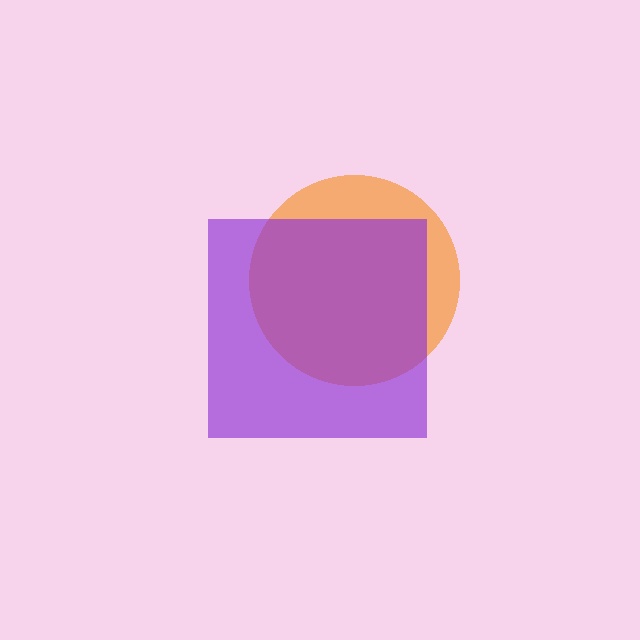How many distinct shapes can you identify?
There are 2 distinct shapes: an orange circle, a purple square.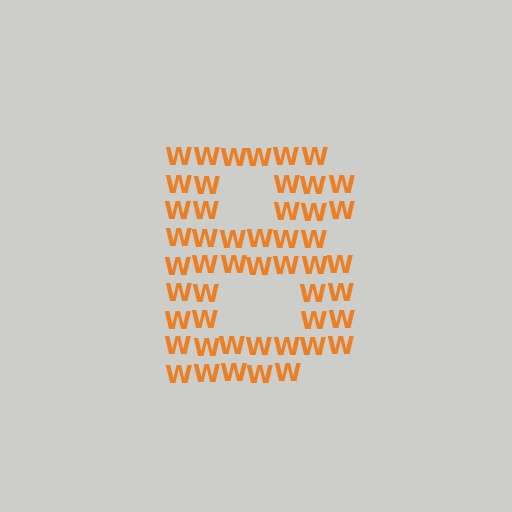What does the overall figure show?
The overall figure shows the letter B.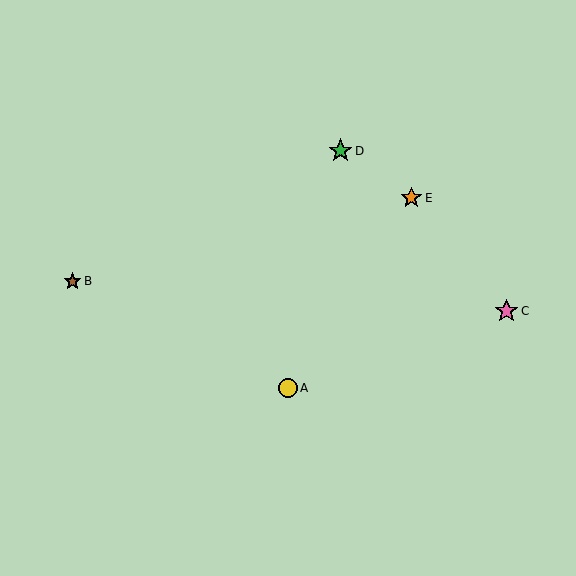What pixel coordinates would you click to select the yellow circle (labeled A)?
Click at (288, 388) to select the yellow circle A.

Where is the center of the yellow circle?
The center of the yellow circle is at (288, 388).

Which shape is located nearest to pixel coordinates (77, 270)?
The brown star (labeled B) at (73, 281) is nearest to that location.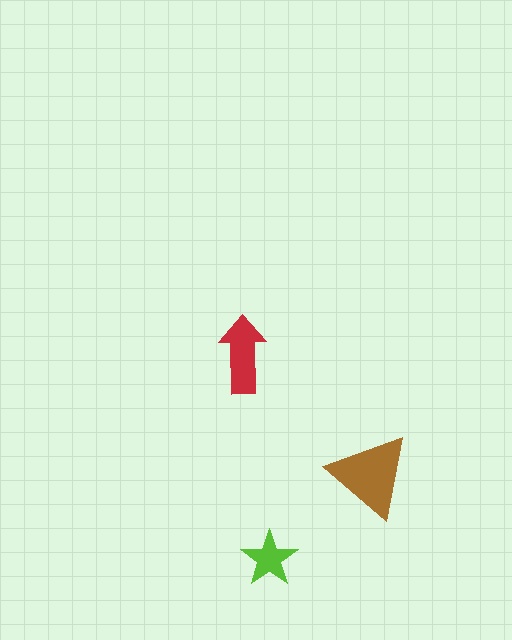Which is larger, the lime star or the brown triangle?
The brown triangle.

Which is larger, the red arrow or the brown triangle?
The brown triangle.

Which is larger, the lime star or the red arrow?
The red arrow.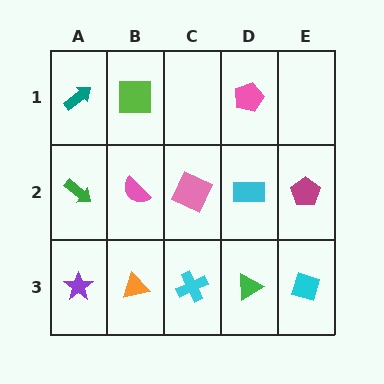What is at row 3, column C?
A cyan cross.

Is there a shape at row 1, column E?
No, that cell is empty.